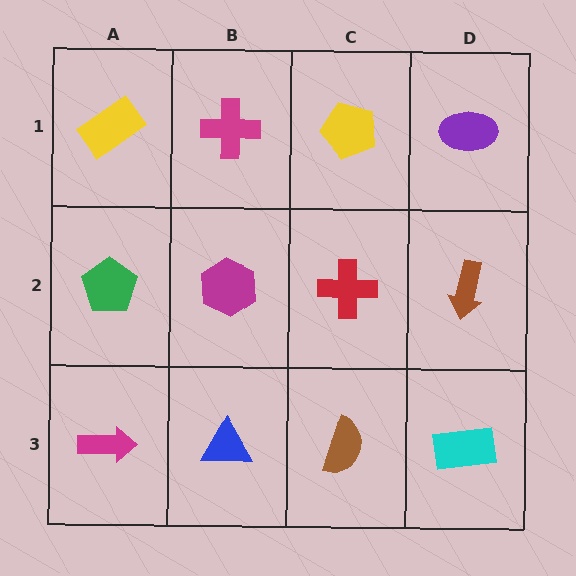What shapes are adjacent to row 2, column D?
A purple ellipse (row 1, column D), a cyan rectangle (row 3, column D), a red cross (row 2, column C).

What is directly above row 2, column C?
A yellow pentagon.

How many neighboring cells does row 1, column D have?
2.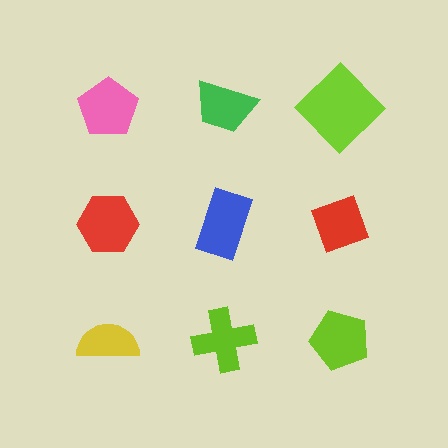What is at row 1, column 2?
A green trapezoid.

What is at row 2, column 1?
A red hexagon.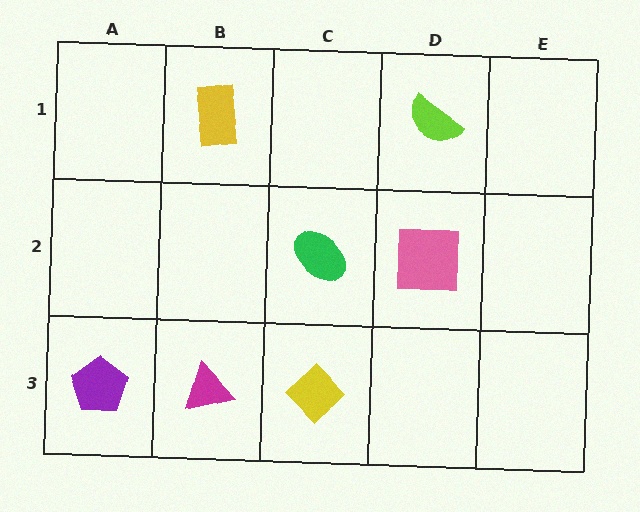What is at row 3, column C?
A yellow diamond.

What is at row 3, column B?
A magenta triangle.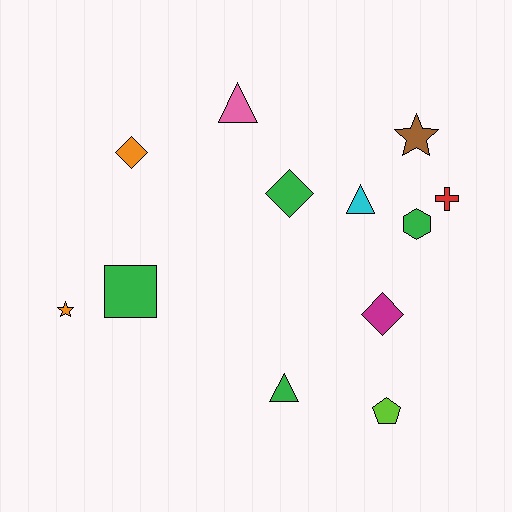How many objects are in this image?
There are 12 objects.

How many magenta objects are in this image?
There is 1 magenta object.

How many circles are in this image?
There are no circles.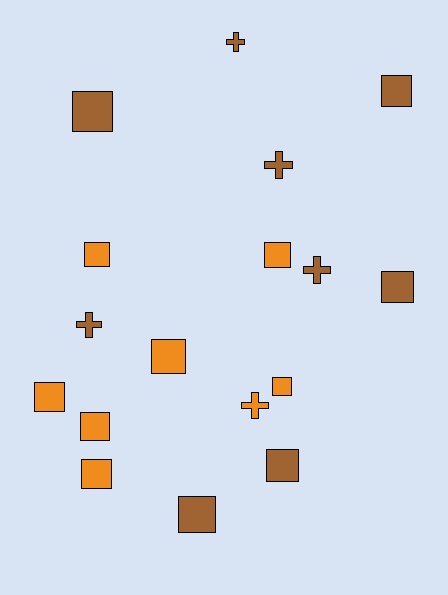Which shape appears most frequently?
Square, with 12 objects.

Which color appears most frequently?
Brown, with 9 objects.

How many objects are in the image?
There are 17 objects.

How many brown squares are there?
There are 5 brown squares.